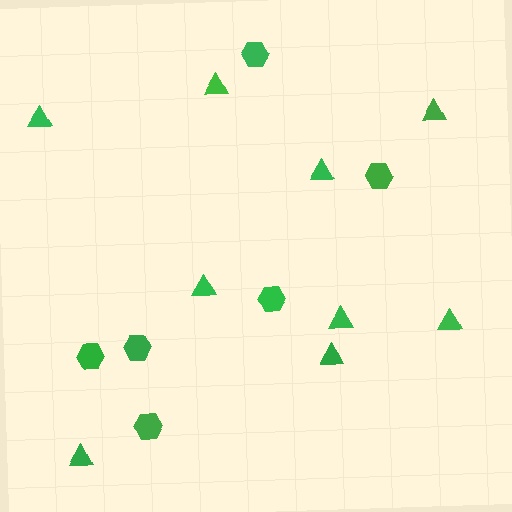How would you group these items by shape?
There are 2 groups: one group of hexagons (6) and one group of triangles (9).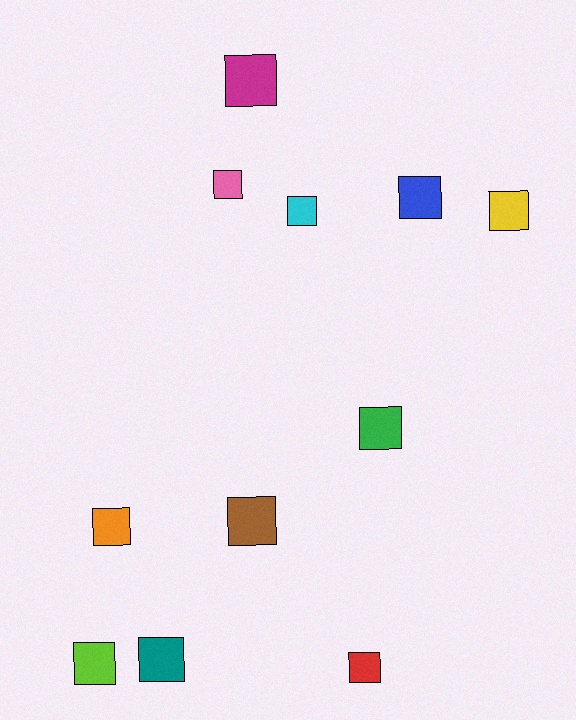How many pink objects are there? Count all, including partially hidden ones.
There is 1 pink object.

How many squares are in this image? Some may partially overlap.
There are 11 squares.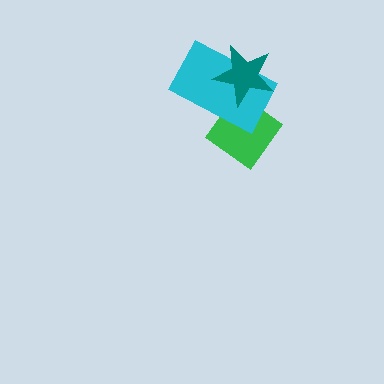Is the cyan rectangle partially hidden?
Yes, it is partially covered by another shape.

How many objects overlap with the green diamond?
1 object overlaps with the green diamond.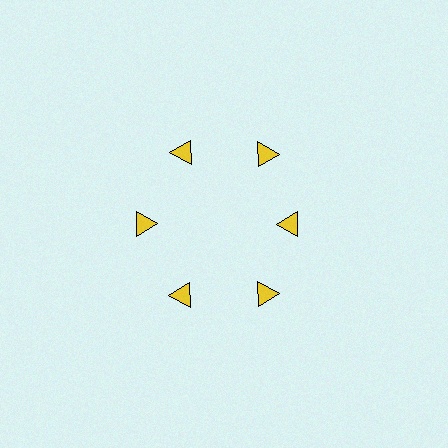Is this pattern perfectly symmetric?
No. The 6 yellow triangles are arranged in a ring, but one element near the 3 o'clock position is pulled inward toward the center, breaking the 6-fold rotational symmetry.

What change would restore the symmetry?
The symmetry would be restored by moving it outward, back onto the ring so that all 6 triangles sit at equal angles and equal distance from the center.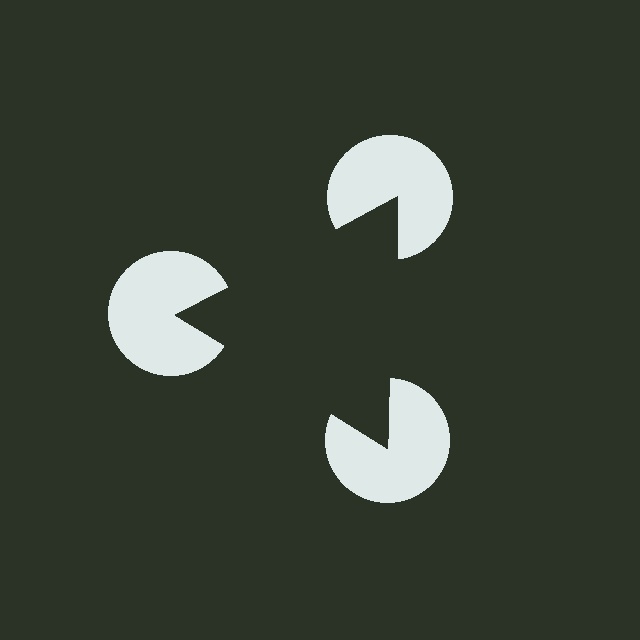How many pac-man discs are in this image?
There are 3 — one at each vertex of the illusory triangle.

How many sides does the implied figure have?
3 sides.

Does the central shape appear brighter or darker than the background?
It typically appears slightly darker than the background, even though no actual brightness change is drawn.